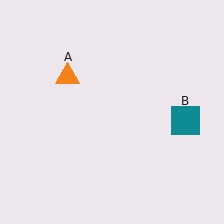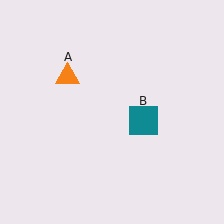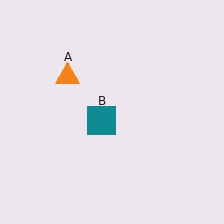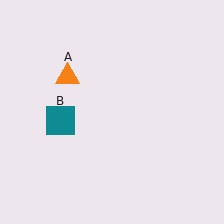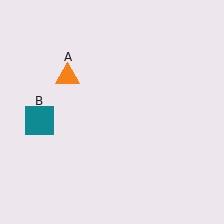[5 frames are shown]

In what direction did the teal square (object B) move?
The teal square (object B) moved left.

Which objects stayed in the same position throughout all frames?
Orange triangle (object A) remained stationary.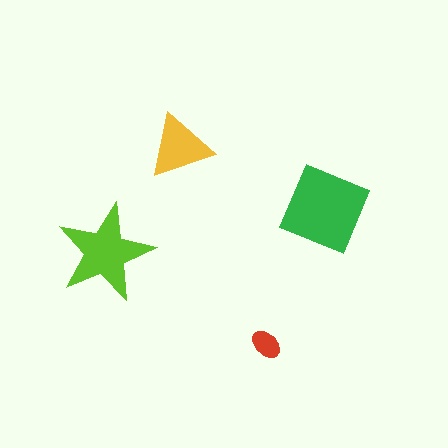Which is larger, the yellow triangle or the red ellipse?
The yellow triangle.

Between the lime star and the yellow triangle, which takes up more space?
The lime star.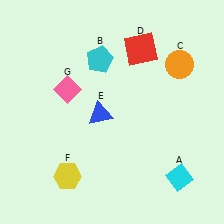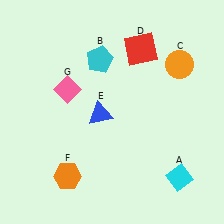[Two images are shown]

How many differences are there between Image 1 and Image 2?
There is 1 difference between the two images.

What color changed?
The hexagon (F) changed from yellow in Image 1 to orange in Image 2.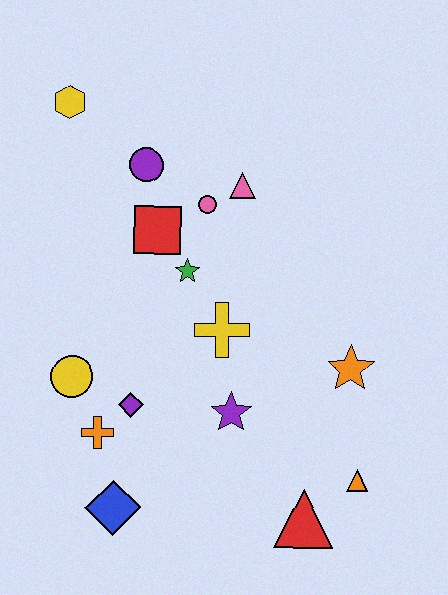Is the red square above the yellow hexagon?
No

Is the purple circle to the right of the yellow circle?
Yes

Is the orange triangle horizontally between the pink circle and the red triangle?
No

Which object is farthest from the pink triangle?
The blue diamond is farthest from the pink triangle.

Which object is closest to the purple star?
The yellow cross is closest to the purple star.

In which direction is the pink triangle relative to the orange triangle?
The pink triangle is above the orange triangle.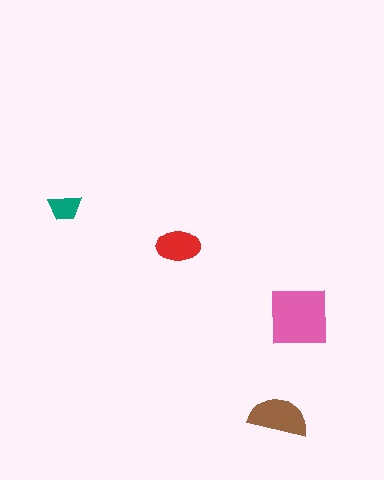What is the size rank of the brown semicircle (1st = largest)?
2nd.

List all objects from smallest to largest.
The teal trapezoid, the red ellipse, the brown semicircle, the pink square.